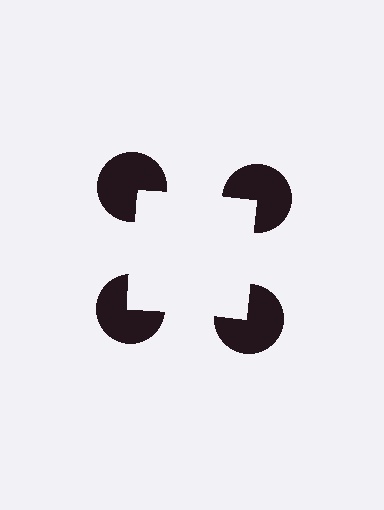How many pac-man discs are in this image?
There are 4 — one at each vertex of the illusory square.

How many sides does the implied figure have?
4 sides.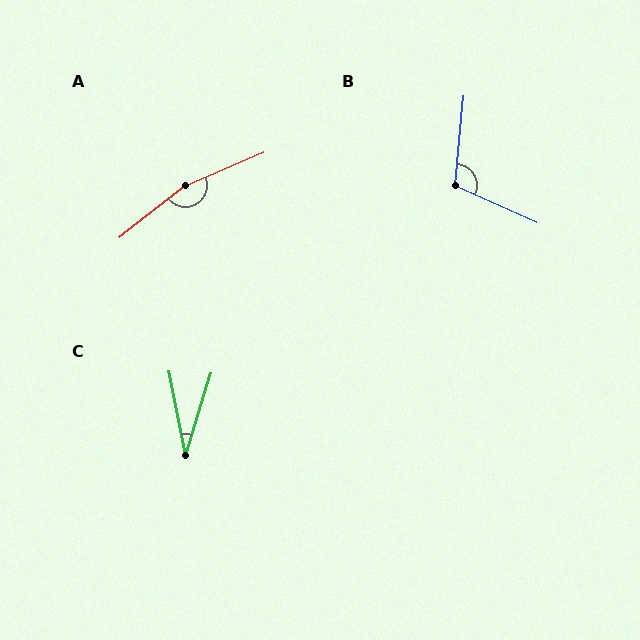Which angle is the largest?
A, at approximately 165 degrees.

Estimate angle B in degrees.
Approximately 108 degrees.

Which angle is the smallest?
C, at approximately 28 degrees.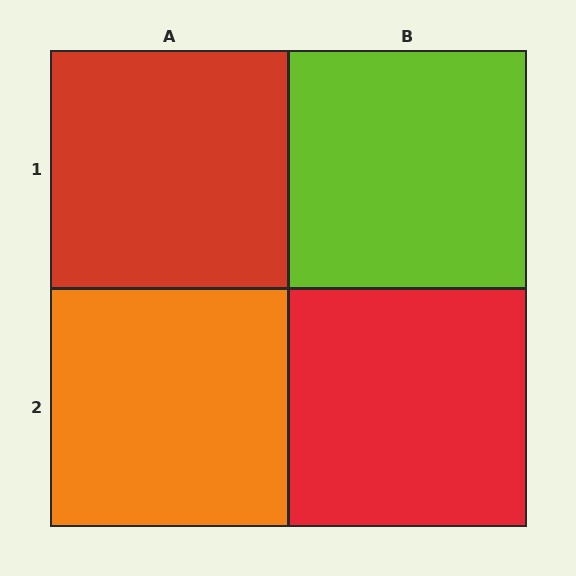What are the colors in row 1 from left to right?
Red, lime.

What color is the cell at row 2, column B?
Red.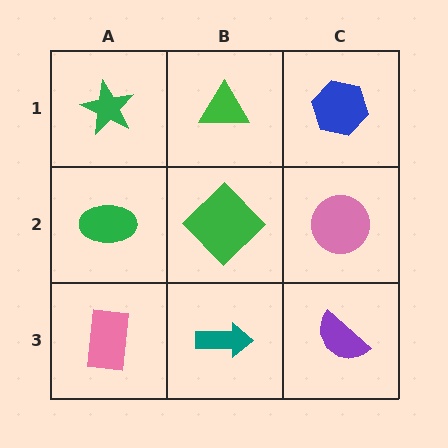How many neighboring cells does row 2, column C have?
3.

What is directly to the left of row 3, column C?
A teal arrow.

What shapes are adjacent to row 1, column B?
A green diamond (row 2, column B), a green star (row 1, column A), a blue hexagon (row 1, column C).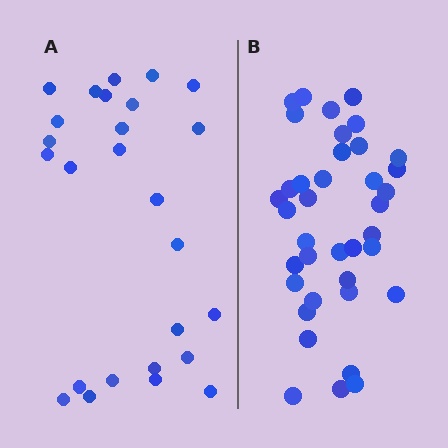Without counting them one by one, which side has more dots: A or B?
Region B (the right region) has more dots.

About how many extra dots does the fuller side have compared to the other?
Region B has roughly 12 or so more dots than region A.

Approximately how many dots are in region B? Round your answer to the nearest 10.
About 40 dots. (The exact count is 38, which rounds to 40.)